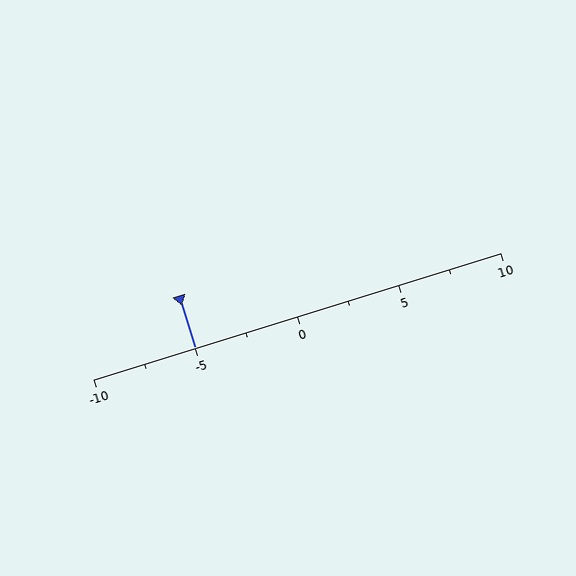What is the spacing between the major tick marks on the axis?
The major ticks are spaced 5 apart.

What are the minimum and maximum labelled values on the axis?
The axis runs from -10 to 10.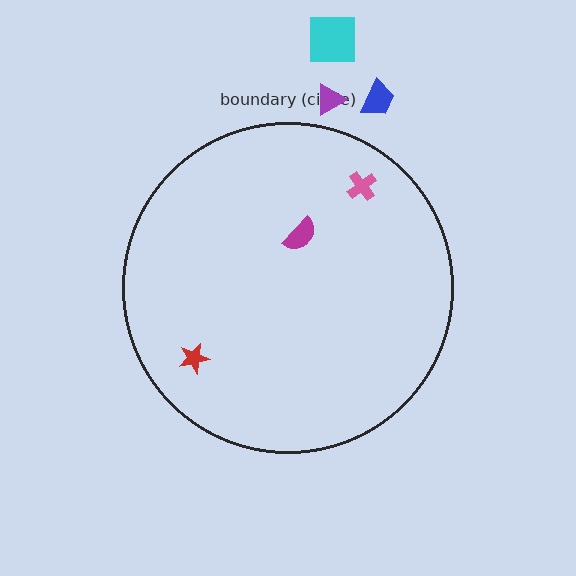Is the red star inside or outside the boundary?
Inside.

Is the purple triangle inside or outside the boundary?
Outside.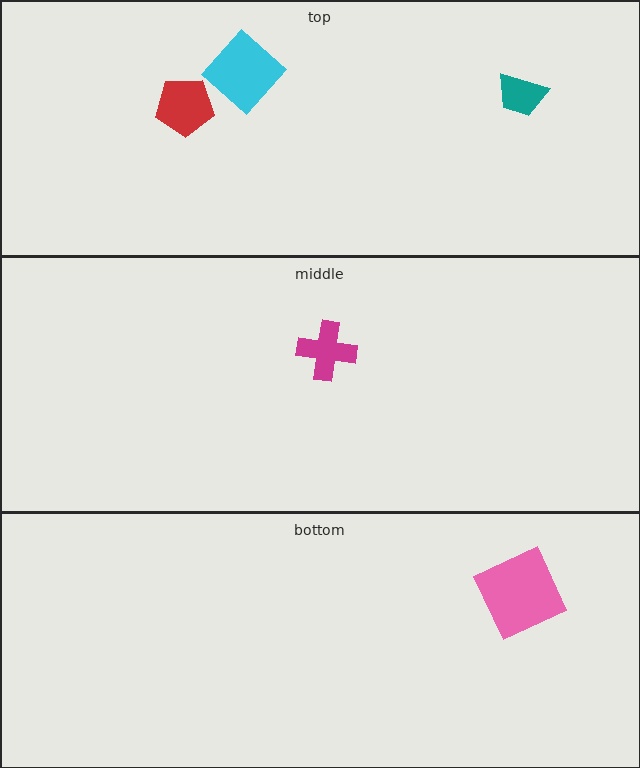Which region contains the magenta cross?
The middle region.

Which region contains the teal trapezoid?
The top region.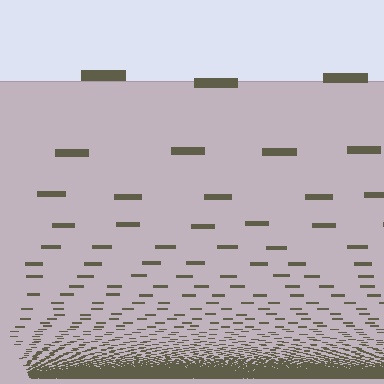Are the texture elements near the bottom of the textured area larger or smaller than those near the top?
Smaller. The gradient is inverted — elements near the bottom are smaller and denser.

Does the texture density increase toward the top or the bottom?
Density increases toward the bottom.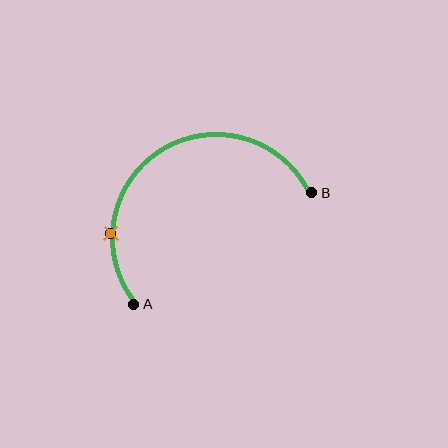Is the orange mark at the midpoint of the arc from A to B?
No. The orange mark lies on the arc but is closer to endpoint A. The arc midpoint would be at the point on the curve equidistant along the arc from both A and B.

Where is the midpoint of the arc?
The arc midpoint is the point on the curve farthest from the straight line joining A and B. It sits above that line.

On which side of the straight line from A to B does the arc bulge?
The arc bulges above the straight line connecting A and B.